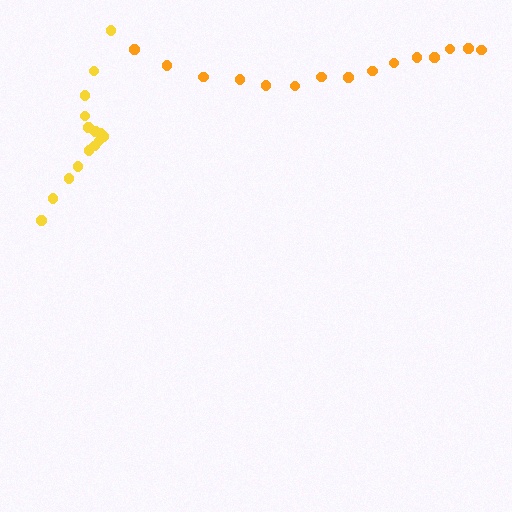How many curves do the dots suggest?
There are 2 distinct paths.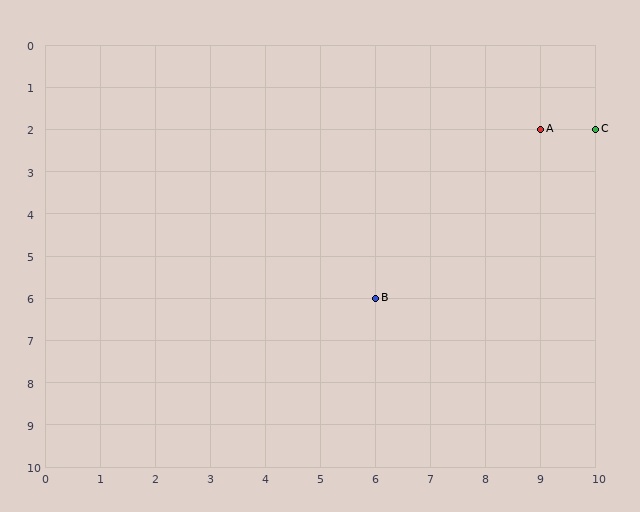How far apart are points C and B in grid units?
Points C and B are 4 columns and 4 rows apart (about 5.7 grid units diagonally).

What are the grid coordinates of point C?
Point C is at grid coordinates (10, 2).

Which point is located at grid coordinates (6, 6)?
Point B is at (6, 6).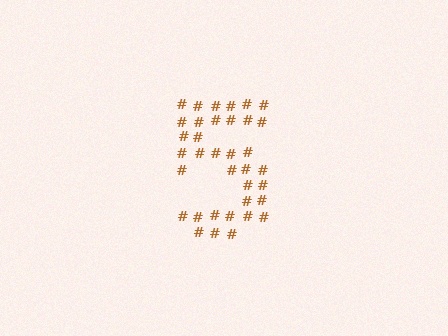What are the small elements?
The small elements are hash symbols.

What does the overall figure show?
The overall figure shows the digit 5.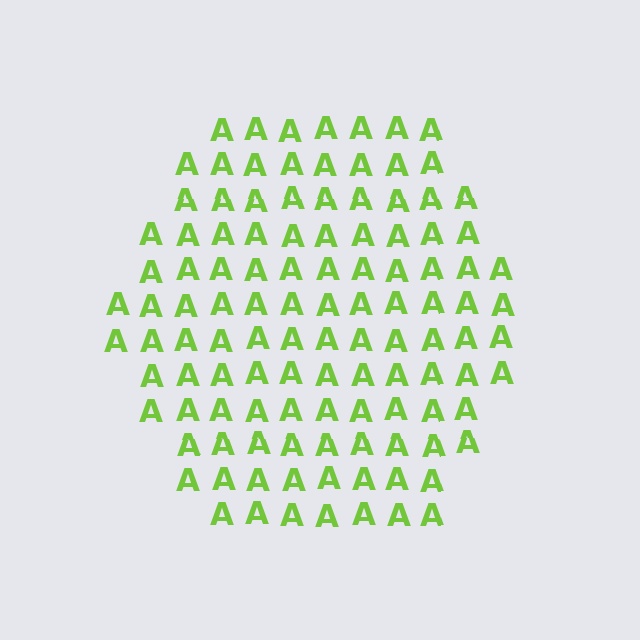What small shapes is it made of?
It is made of small letter A's.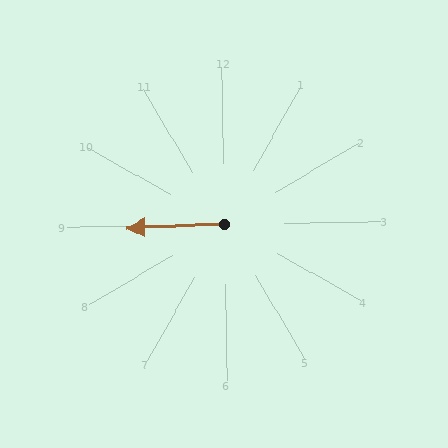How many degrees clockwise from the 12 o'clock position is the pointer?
Approximately 268 degrees.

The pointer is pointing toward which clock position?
Roughly 9 o'clock.